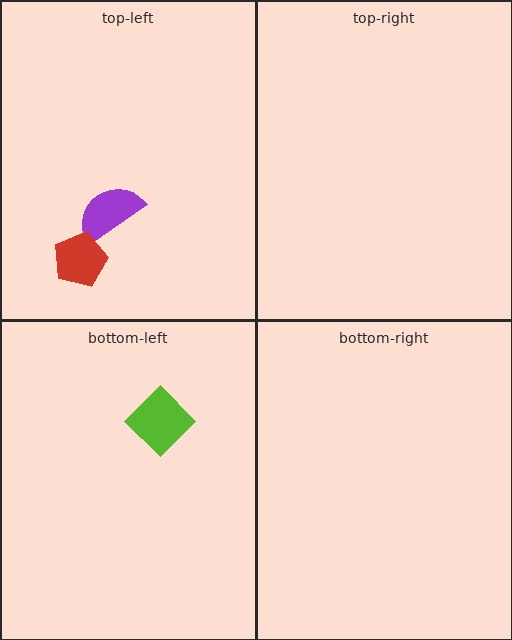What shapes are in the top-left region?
The purple semicircle, the red pentagon.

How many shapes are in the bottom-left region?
1.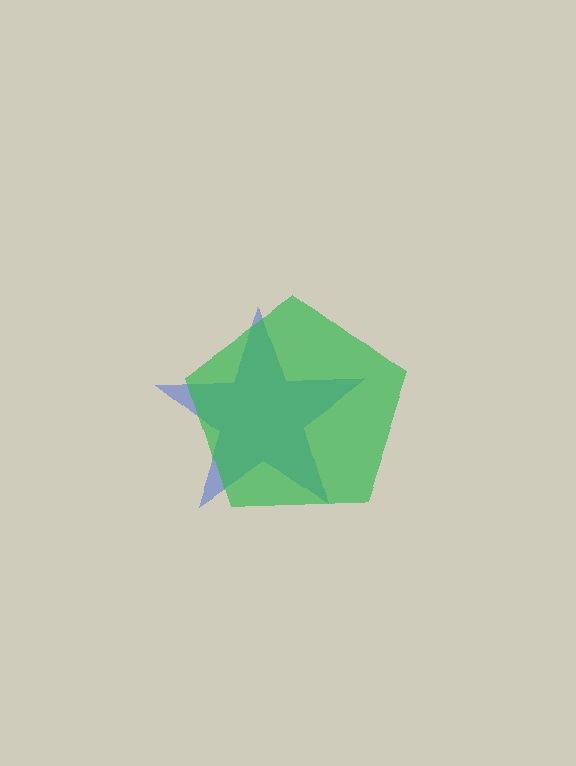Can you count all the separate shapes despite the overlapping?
Yes, there are 2 separate shapes.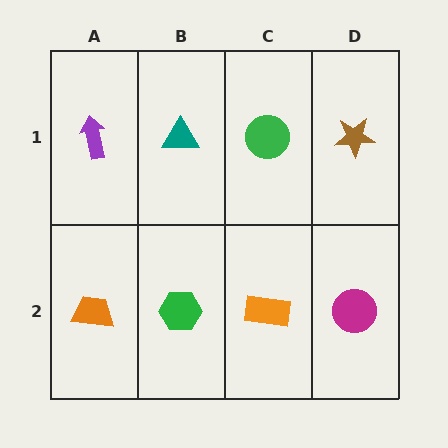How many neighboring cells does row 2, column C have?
3.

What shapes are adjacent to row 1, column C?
An orange rectangle (row 2, column C), a teal triangle (row 1, column B), a brown star (row 1, column D).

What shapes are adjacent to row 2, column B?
A teal triangle (row 1, column B), an orange trapezoid (row 2, column A), an orange rectangle (row 2, column C).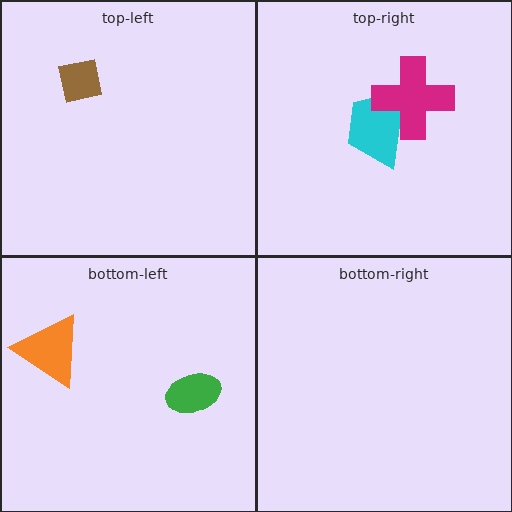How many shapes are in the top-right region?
2.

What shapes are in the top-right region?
The cyan trapezoid, the magenta cross.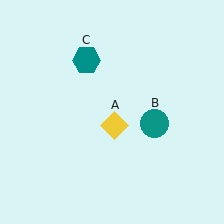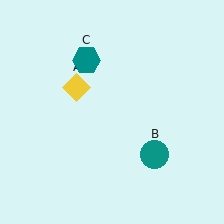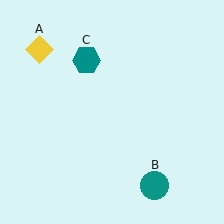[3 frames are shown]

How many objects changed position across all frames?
2 objects changed position: yellow diamond (object A), teal circle (object B).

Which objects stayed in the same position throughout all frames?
Teal hexagon (object C) remained stationary.